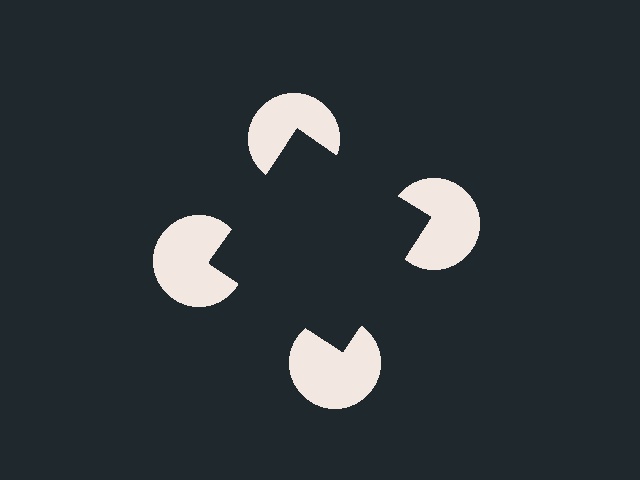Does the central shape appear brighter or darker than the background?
It typically appears slightly darker than the background, even though no actual brightness change is drawn.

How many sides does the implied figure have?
4 sides.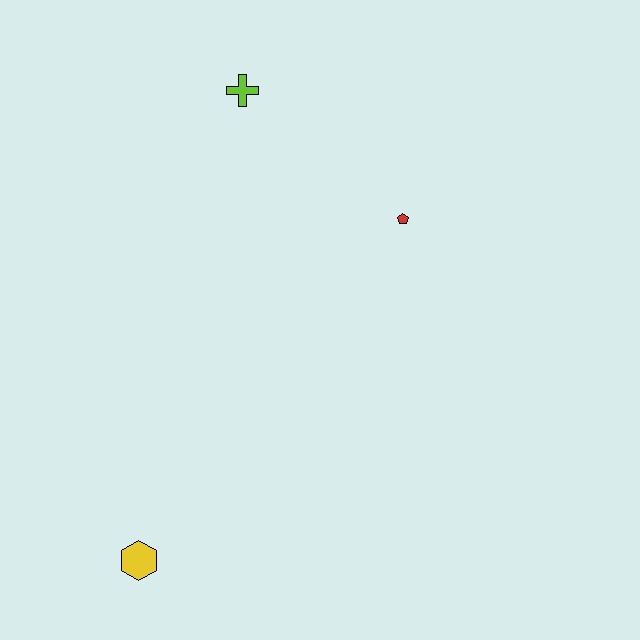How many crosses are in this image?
There is 1 cross.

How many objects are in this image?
There are 3 objects.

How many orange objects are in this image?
There are no orange objects.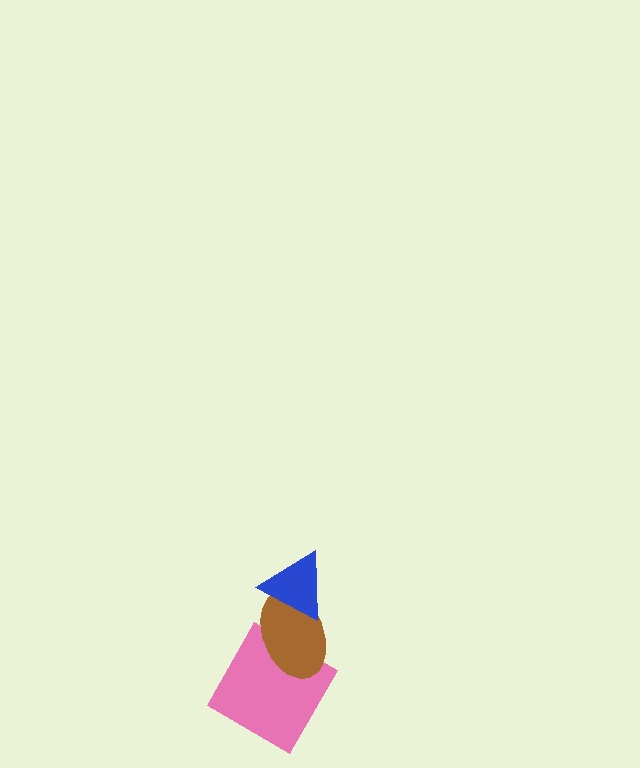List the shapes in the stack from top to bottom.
From top to bottom: the blue triangle, the brown ellipse, the pink square.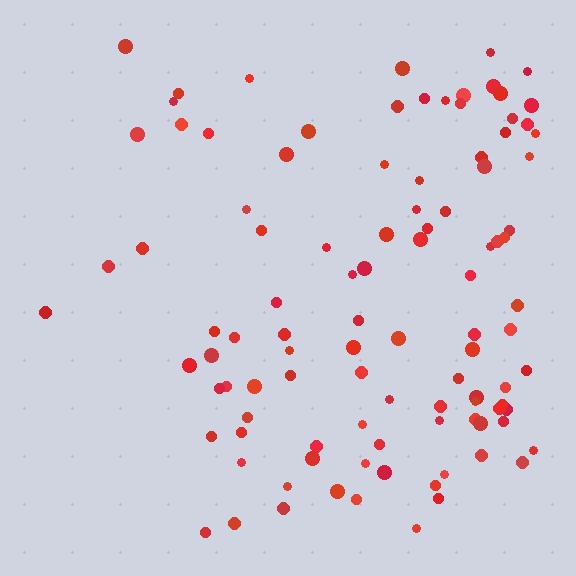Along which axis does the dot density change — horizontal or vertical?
Horizontal.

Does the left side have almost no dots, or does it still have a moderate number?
Still a moderate number, just noticeably fewer than the right.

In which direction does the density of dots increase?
From left to right, with the right side densest.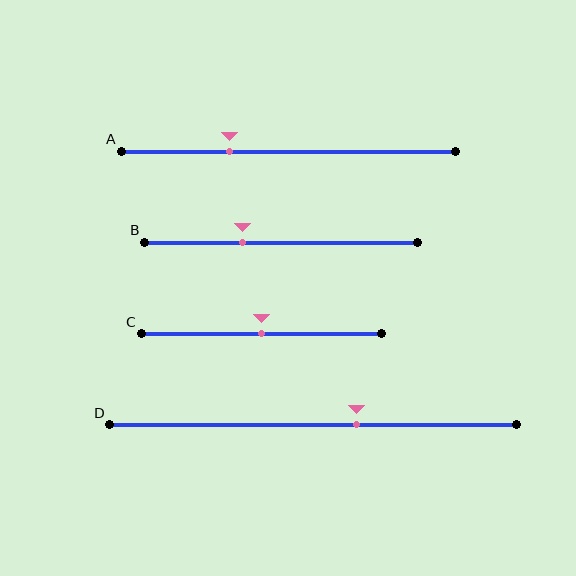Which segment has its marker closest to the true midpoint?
Segment C has its marker closest to the true midpoint.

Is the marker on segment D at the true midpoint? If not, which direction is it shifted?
No, the marker on segment D is shifted to the right by about 11% of the segment length.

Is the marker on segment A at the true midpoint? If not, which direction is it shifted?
No, the marker on segment A is shifted to the left by about 18% of the segment length.